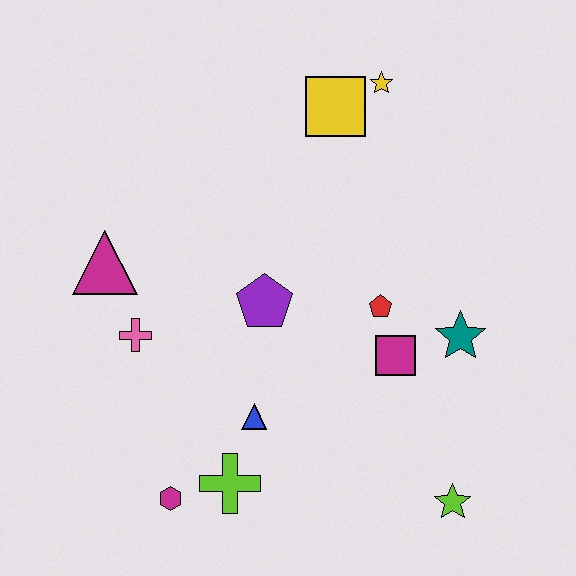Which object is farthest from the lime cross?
The yellow star is farthest from the lime cross.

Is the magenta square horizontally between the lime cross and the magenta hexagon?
No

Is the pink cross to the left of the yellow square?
Yes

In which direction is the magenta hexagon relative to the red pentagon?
The magenta hexagon is to the left of the red pentagon.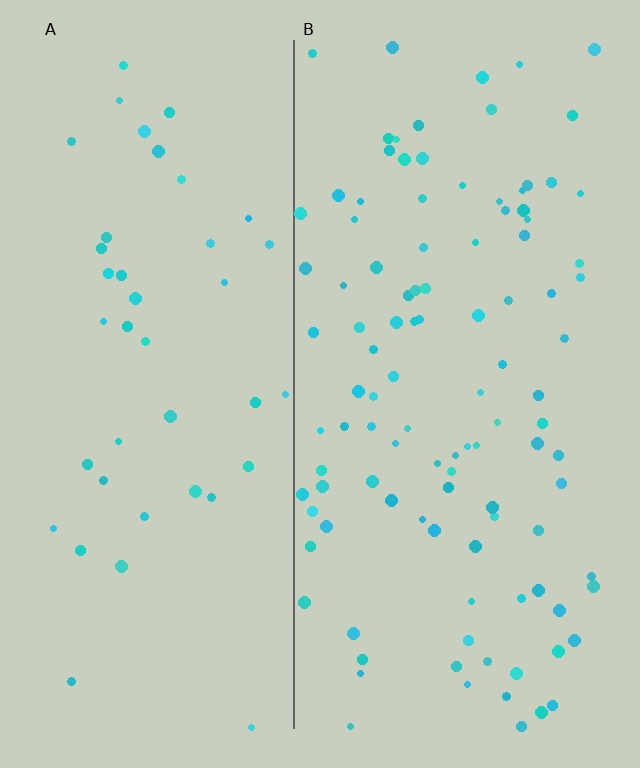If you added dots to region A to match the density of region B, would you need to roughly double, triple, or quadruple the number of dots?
Approximately triple.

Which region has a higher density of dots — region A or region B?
B (the right).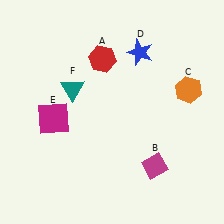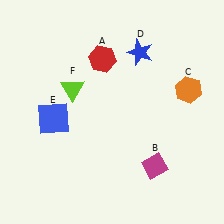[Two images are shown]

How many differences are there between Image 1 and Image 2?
There are 2 differences between the two images.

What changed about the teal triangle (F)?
In Image 1, F is teal. In Image 2, it changed to lime.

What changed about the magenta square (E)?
In Image 1, E is magenta. In Image 2, it changed to blue.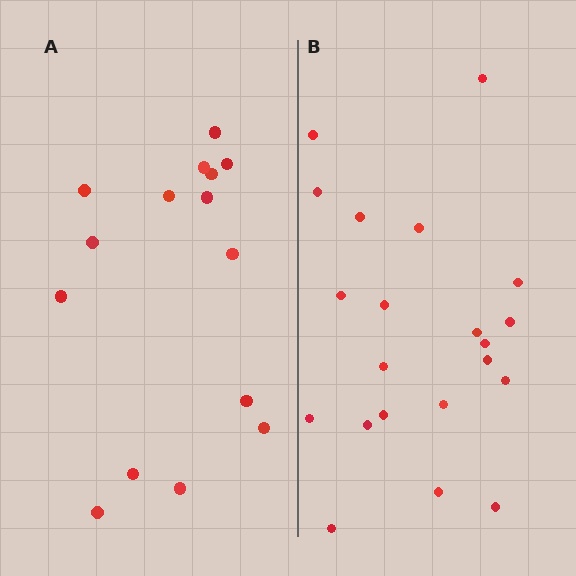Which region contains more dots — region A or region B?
Region B (the right region) has more dots.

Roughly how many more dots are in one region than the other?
Region B has about 6 more dots than region A.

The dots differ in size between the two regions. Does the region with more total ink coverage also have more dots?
No. Region A has more total ink coverage because its dots are larger, but region B actually contains more individual dots. Total area can be misleading — the number of items is what matters here.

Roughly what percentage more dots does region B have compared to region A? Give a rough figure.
About 40% more.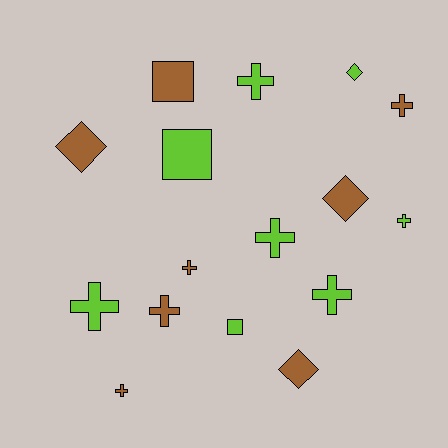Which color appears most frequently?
Lime, with 8 objects.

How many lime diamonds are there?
There is 1 lime diamond.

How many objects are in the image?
There are 16 objects.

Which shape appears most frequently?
Cross, with 9 objects.